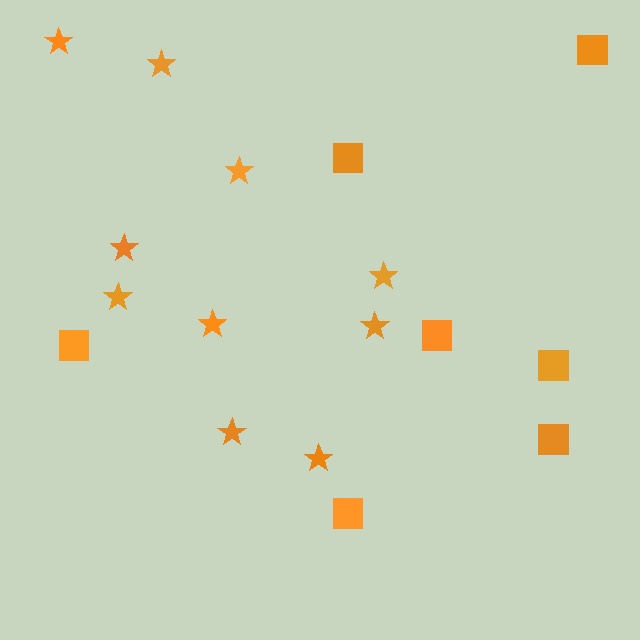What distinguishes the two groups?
There are 2 groups: one group of squares (7) and one group of stars (10).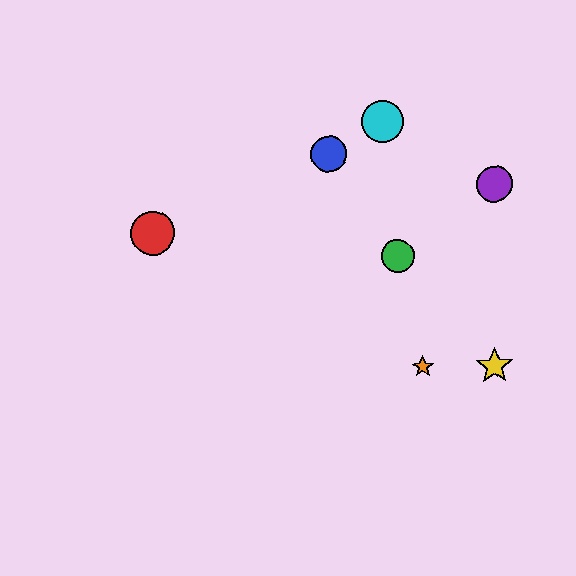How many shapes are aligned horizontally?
2 shapes (the yellow star, the orange star) are aligned horizontally.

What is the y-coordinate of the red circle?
The red circle is at y≈233.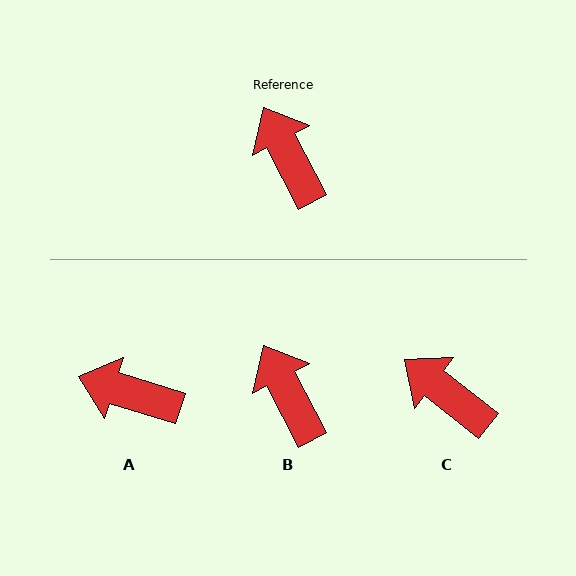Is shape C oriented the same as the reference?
No, it is off by about 24 degrees.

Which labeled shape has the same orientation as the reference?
B.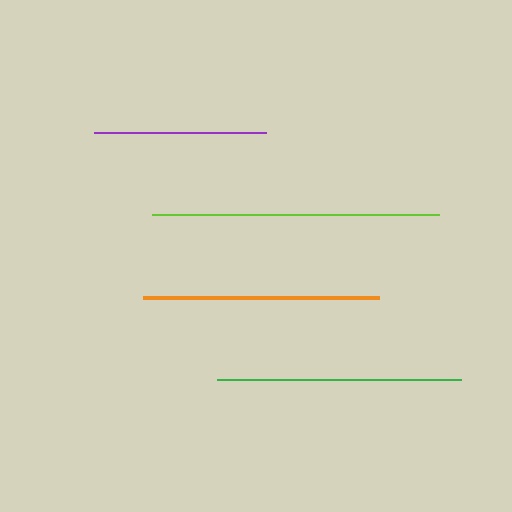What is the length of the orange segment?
The orange segment is approximately 236 pixels long.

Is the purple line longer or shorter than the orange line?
The orange line is longer than the purple line.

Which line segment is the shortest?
The purple line is the shortest at approximately 173 pixels.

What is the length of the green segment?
The green segment is approximately 244 pixels long.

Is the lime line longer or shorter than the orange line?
The lime line is longer than the orange line.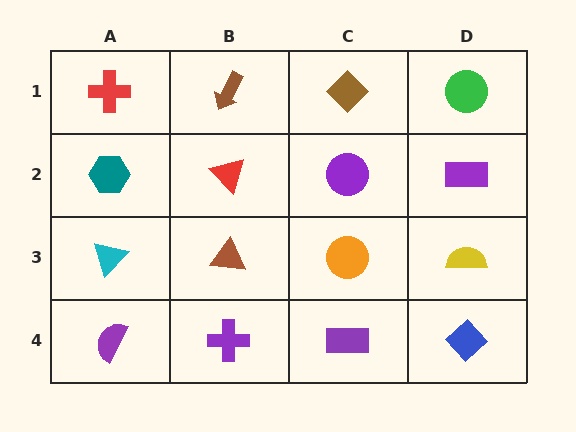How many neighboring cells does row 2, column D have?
3.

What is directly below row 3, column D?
A blue diamond.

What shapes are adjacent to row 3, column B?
A red triangle (row 2, column B), a purple cross (row 4, column B), a cyan triangle (row 3, column A), an orange circle (row 3, column C).